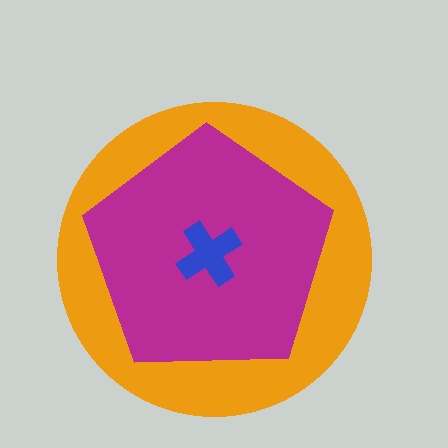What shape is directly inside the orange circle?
The magenta pentagon.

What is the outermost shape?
The orange circle.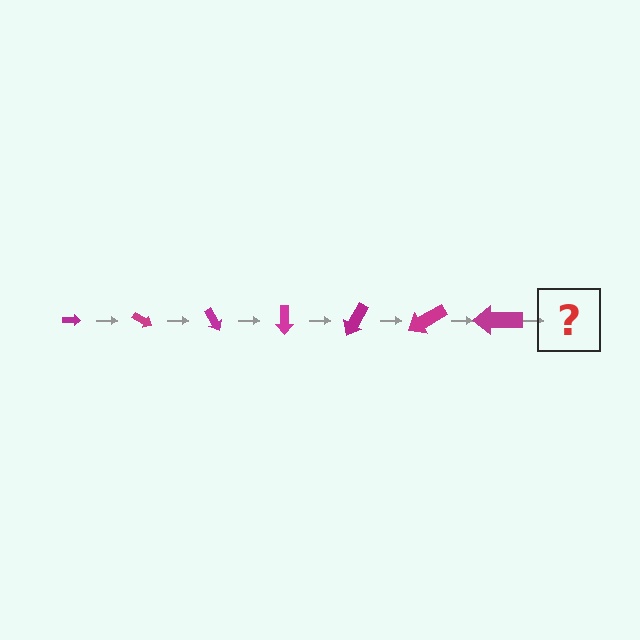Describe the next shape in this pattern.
It should be an arrow, larger than the previous one and rotated 210 degrees from the start.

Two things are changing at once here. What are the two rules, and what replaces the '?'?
The two rules are that the arrow grows larger each step and it rotates 30 degrees each step. The '?' should be an arrow, larger than the previous one and rotated 210 degrees from the start.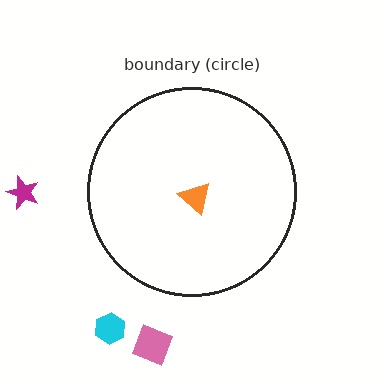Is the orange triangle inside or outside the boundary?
Inside.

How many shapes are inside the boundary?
1 inside, 3 outside.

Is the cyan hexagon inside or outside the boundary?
Outside.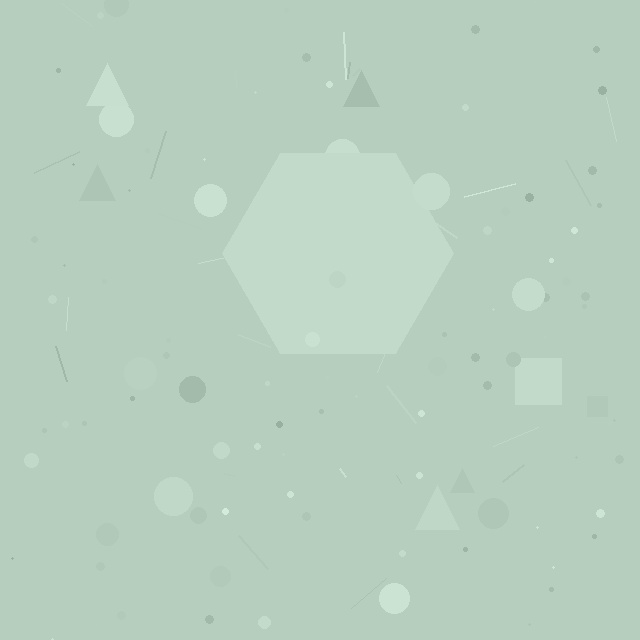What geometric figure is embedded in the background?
A hexagon is embedded in the background.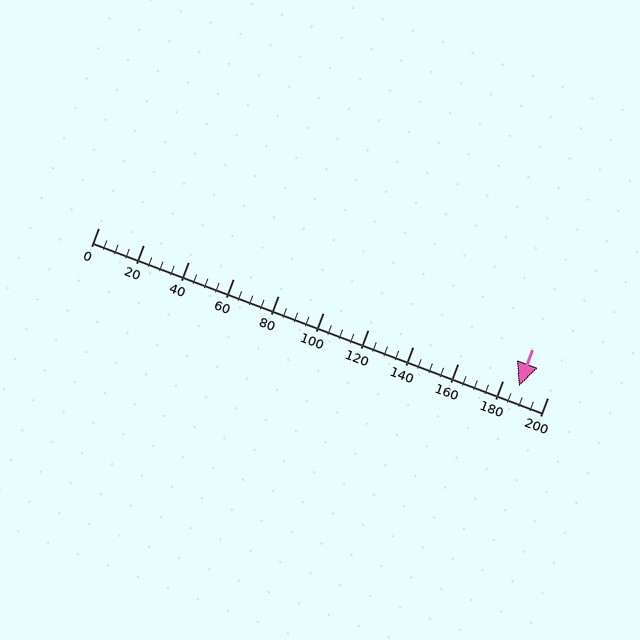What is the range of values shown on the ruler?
The ruler shows values from 0 to 200.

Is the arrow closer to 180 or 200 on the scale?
The arrow is closer to 180.